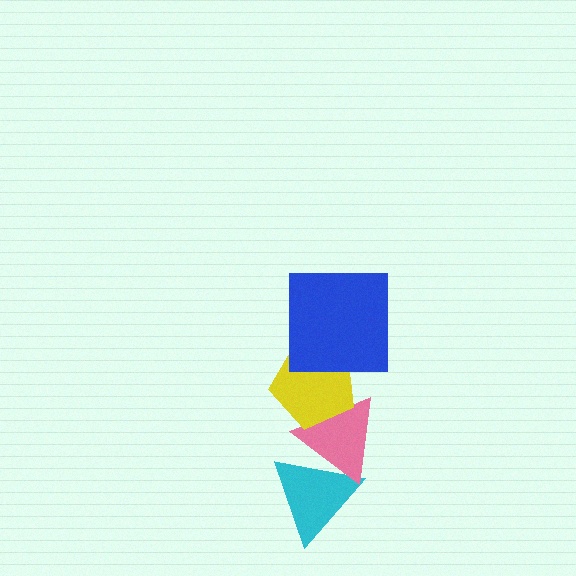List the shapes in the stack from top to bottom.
From top to bottom: the blue square, the yellow pentagon, the pink triangle, the cyan triangle.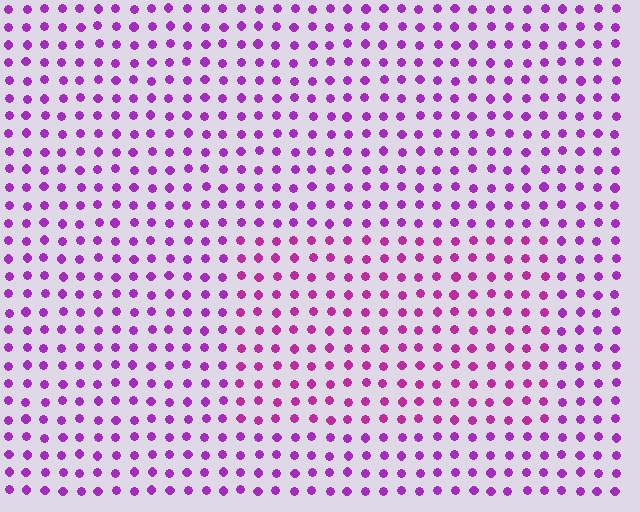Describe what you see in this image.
The image is filled with small purple elements in a uniform arrangement. A rectangle-shaped region is visible where the elements are tinted to a slightly different hue, forming a subtle color boundary.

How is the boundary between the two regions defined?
The boundary is defined purely by a slight shift in hue (about 23 degrees). Spacing, size, and orientation are identical on both sides.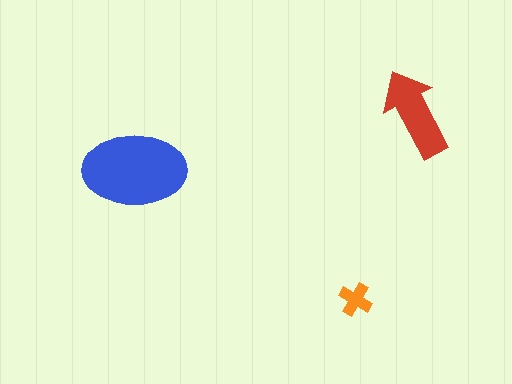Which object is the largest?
The blue ellipse.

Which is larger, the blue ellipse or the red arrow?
The blue ellipse.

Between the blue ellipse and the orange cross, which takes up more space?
The blue ellipse.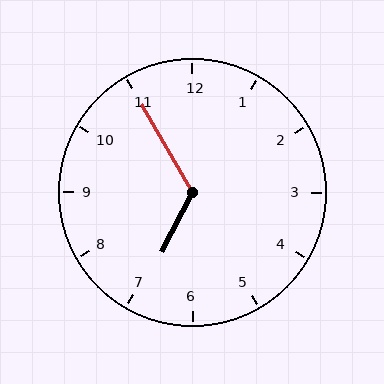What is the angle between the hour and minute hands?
Approximately 122 degrees.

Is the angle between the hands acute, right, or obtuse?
It is obtuse.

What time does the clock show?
6:55.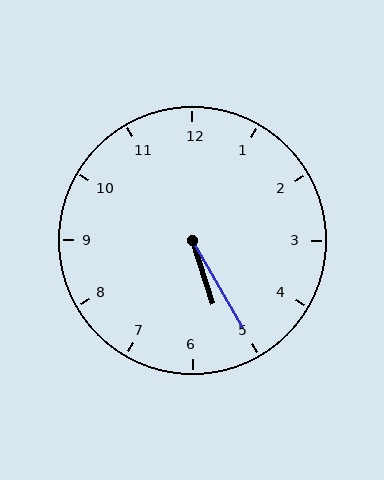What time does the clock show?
5:25.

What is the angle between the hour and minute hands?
Approximately 12 degrees.